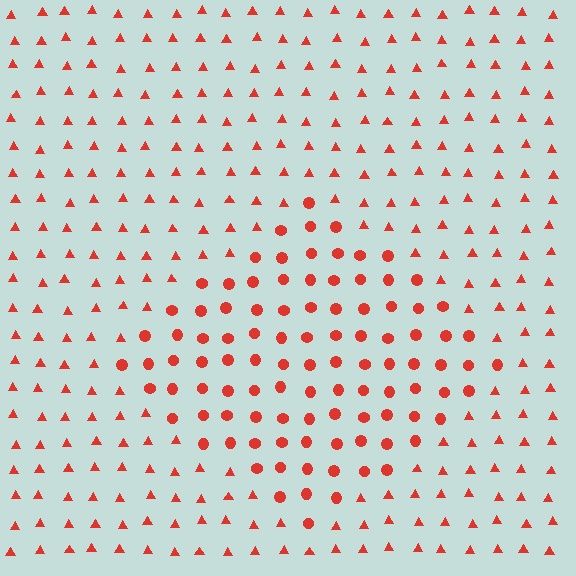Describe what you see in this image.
The image is filled with small red elements arranged in a uniform grid. A diamond-shaped region contains circles, while the surrounding area contains triangles. The boundary is defined purely by the change in element shape.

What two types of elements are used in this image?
The image uses circles inside the diamond region and triangles outside it.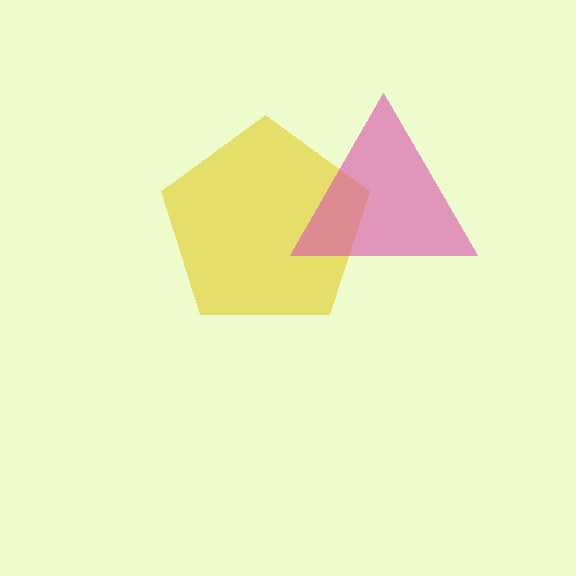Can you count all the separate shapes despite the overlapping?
Yes, there are 2 separate shapes.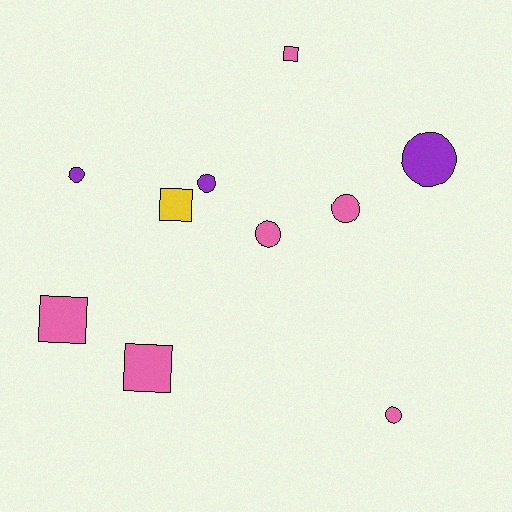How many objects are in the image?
There are 10 objects.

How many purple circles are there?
There are 3 purple circles.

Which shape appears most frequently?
Circle, with 6 objects.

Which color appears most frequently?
Pink, with 6 objects.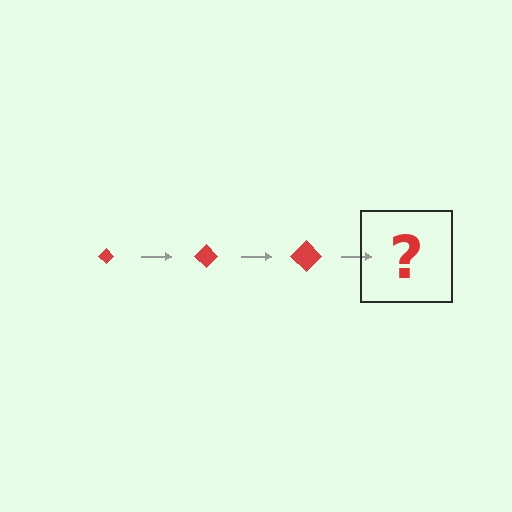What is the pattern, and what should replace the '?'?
The pattern is that the diamond gets progressively larger each step. The '?' should be a red diamond, larger than the previous one.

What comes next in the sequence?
The next element should be a red diamond, larger than the previous one.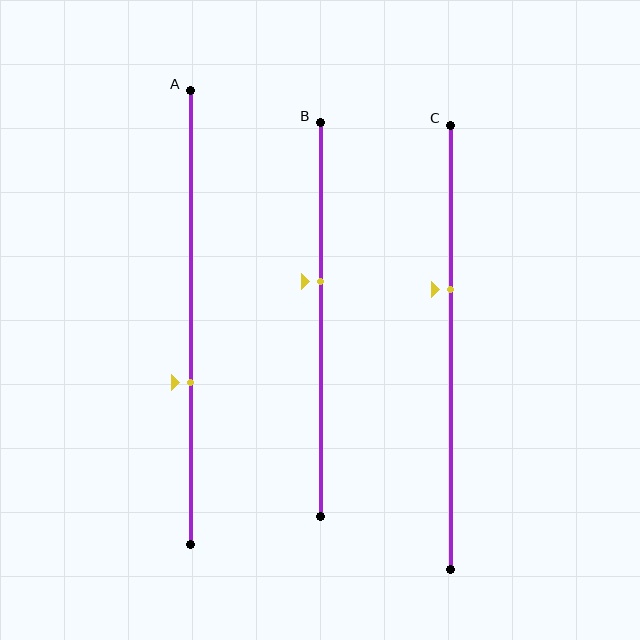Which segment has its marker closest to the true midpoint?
Segment B has its marker closest to the true midpoint.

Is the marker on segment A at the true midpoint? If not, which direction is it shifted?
No, the marker on segment A is shifted downward by about 14% of the segment length.